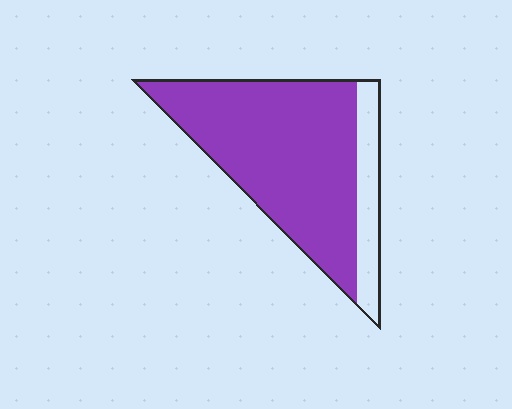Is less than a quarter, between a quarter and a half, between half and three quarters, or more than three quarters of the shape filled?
More than three quarters.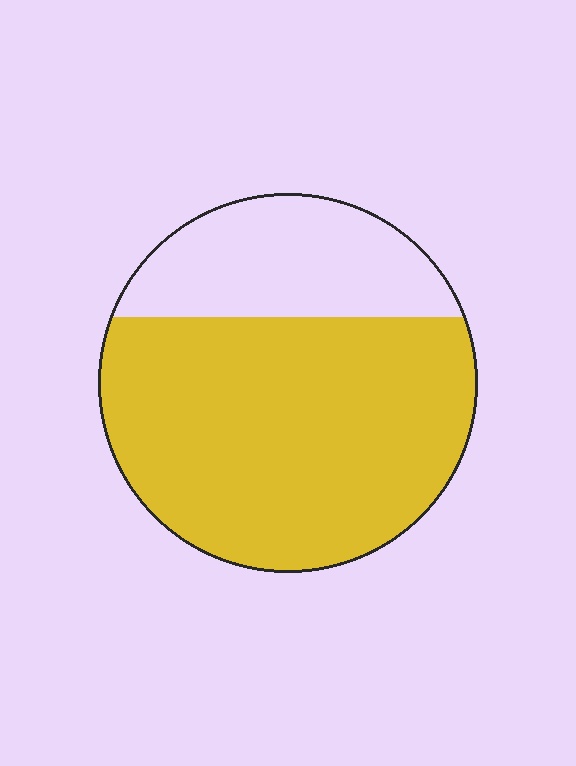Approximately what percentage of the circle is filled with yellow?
Approximately 70%.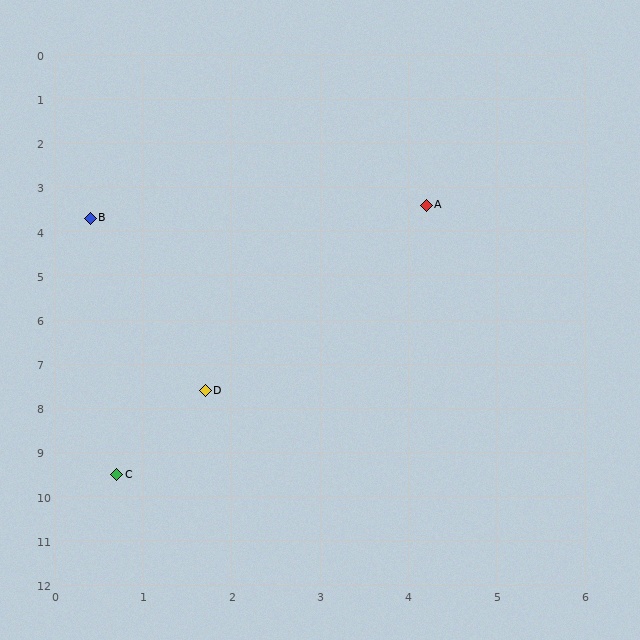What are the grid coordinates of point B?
Point B is at approximately (0.4, 3.7).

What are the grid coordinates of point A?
Point A is at approximately (4.2, 3.4).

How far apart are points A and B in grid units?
Points A and B are about 3.8 grid units apart.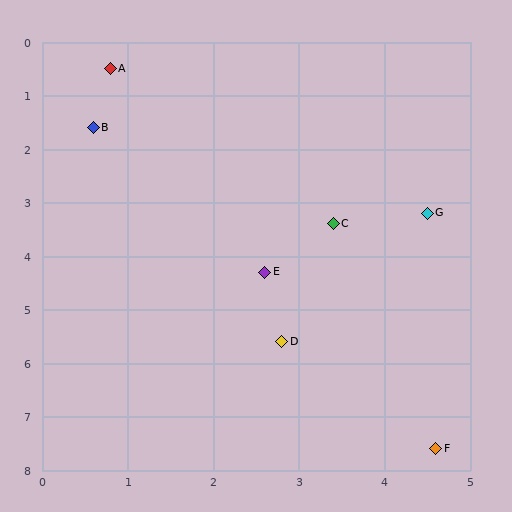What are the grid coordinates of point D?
Point D is at approximately (2.8, 5.6).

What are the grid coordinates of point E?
Point E is at approximately (2.6, 4.3).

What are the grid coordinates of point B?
Point B is at approximately (0.6, 1.6).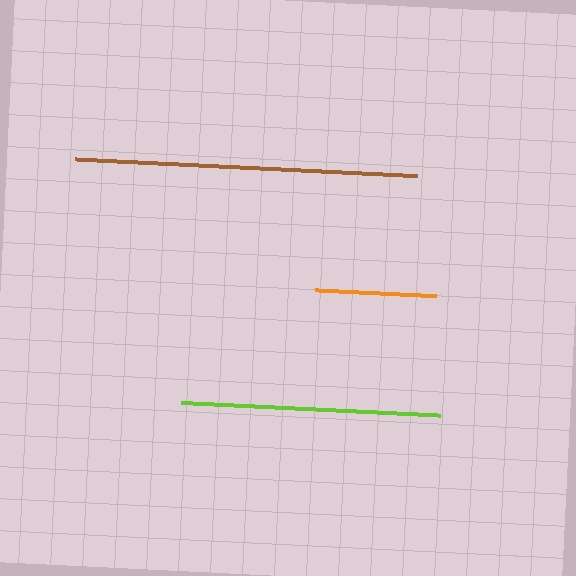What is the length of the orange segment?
The orange segment is approximately 121 pixels long.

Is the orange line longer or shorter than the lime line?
The lime line is longer than the orange line.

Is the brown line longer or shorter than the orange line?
The brown line is longer than the orange line.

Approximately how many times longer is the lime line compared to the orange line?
The lime line is approximately 2.1 times the length of the orange line.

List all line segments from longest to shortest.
From longest to shortest: brown, lime, orange.